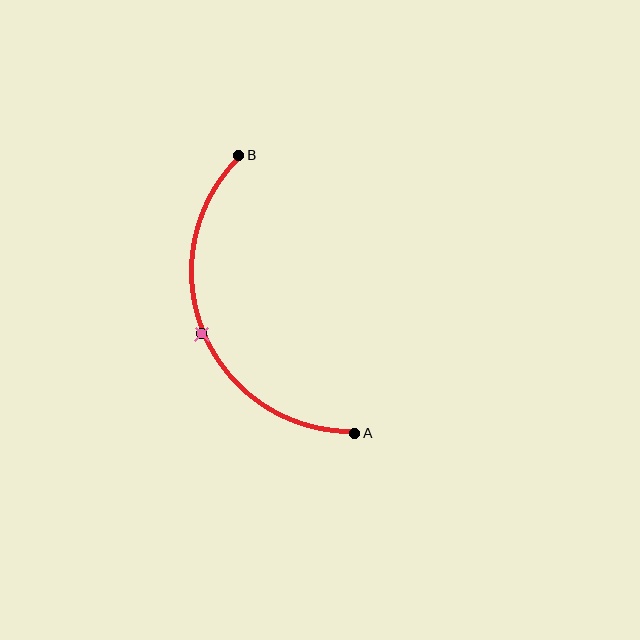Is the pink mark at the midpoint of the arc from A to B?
Yes. The pink mark lies on the arc at equal arc-length from both A and B — it is the arc midpoint.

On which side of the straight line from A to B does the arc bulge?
The arc bulges to the left of the straight line connecting A and B.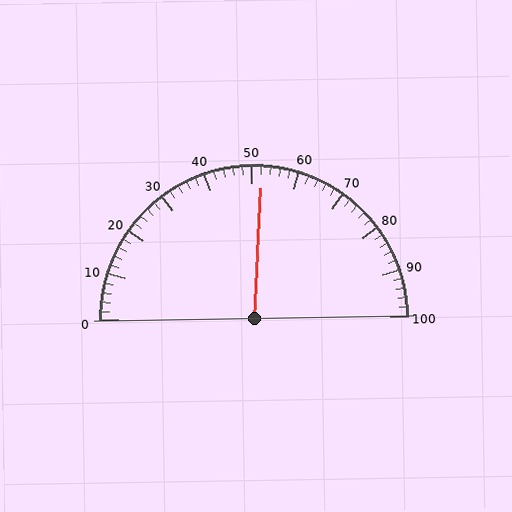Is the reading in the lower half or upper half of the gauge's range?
The reading is in the upper half of the range (0 to 100).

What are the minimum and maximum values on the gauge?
The gauge ranges from 0 to 100.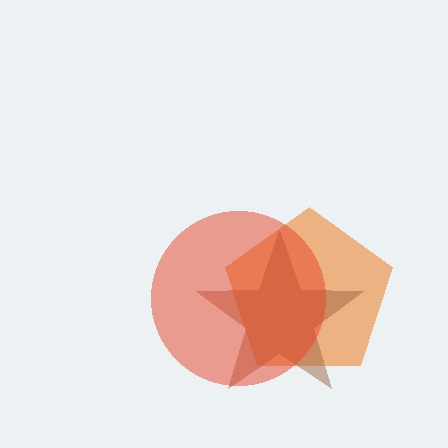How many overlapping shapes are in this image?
There are 3 overlapping shapes in the image.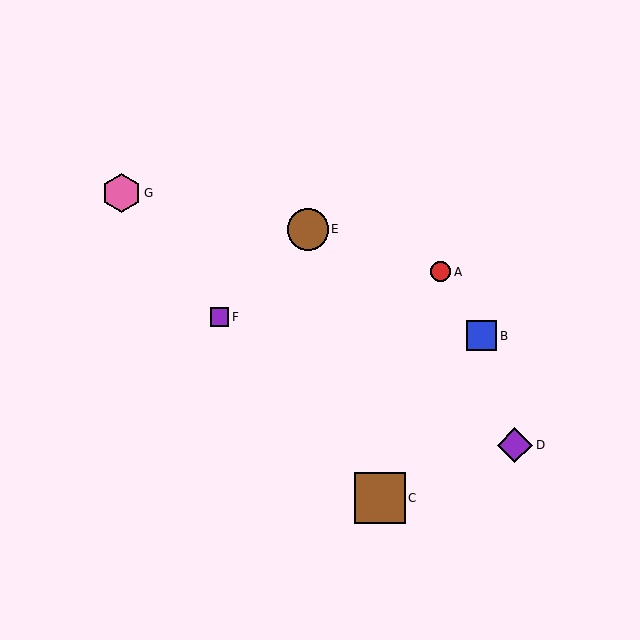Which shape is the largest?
The brown square (labeled C) is the largest.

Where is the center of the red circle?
The center of the red circle is at (441, 272).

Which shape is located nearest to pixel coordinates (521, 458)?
The purple diamond (labeled D) at (515, 445) is nearest to that location.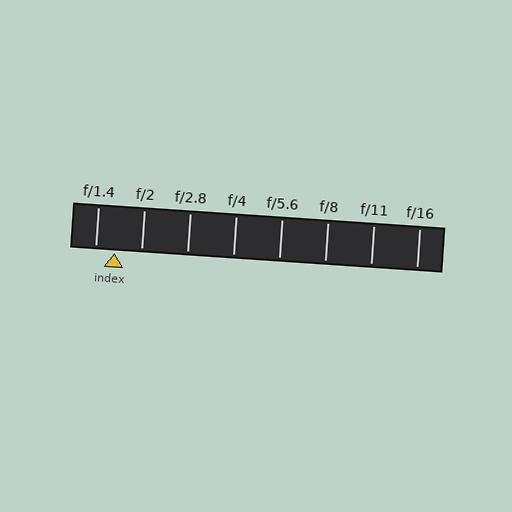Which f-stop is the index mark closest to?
The index mark is closest to f/1.4.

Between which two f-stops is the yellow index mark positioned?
The index mark is between f/1.4 and f/2.